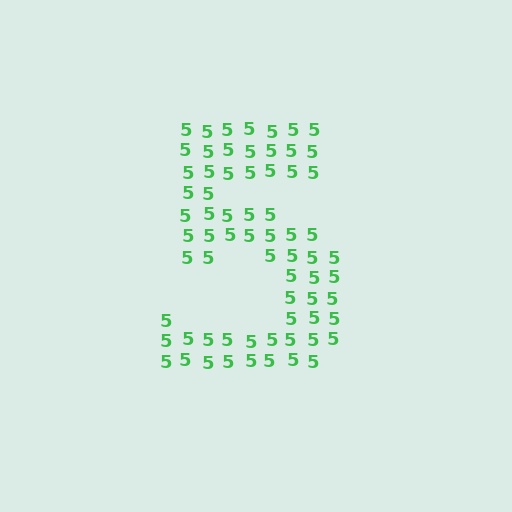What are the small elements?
The small elements are digit 5's.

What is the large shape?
The large shape is the digit 5.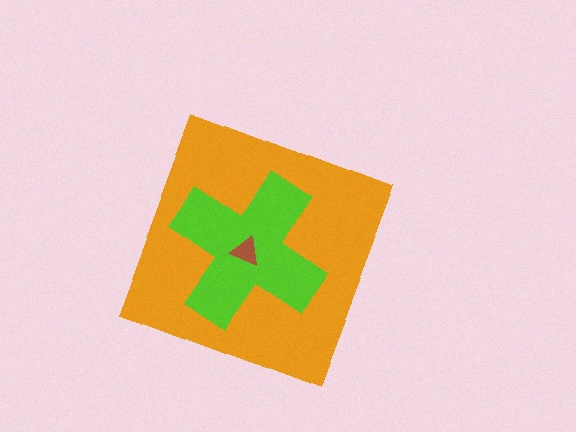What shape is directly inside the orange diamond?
The lime cross.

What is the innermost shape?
The brown triangle.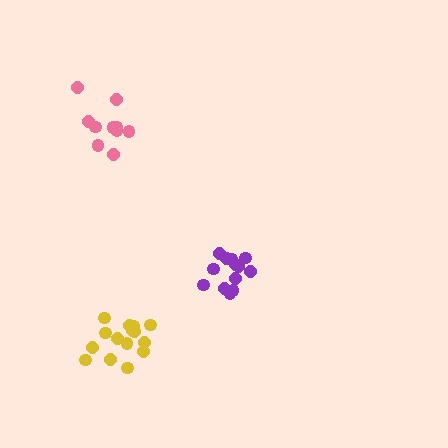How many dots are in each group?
Group 1: 13 dots, Group 2: 10 dots, Group 3: 15 dots (38 total).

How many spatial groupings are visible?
There are 3 spatial groupings.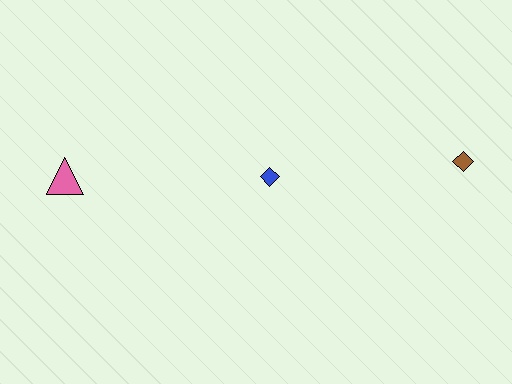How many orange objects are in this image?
There are no orange objects.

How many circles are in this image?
There are no circles.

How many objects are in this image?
There are 3 objects.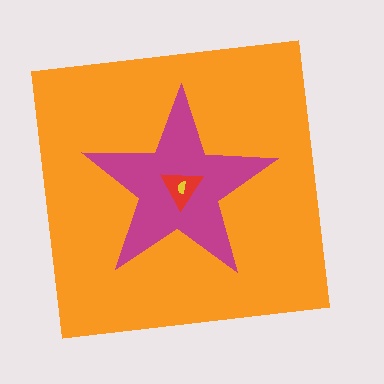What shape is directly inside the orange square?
The magenta star.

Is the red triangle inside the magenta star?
Yes.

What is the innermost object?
The yellow semicircle.